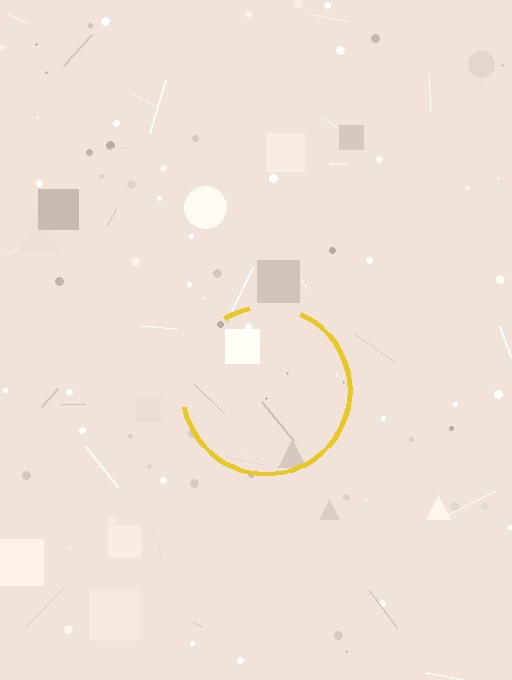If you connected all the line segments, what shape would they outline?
They would outline a circle.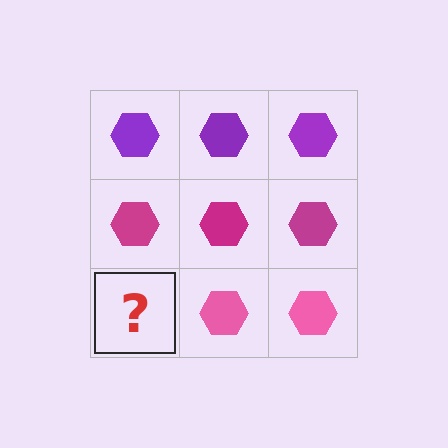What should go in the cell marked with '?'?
The missing cell should contain a pink hexagon.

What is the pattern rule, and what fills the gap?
The rule is that each row has a consistent color. The gap should be filled with a pink hexagon.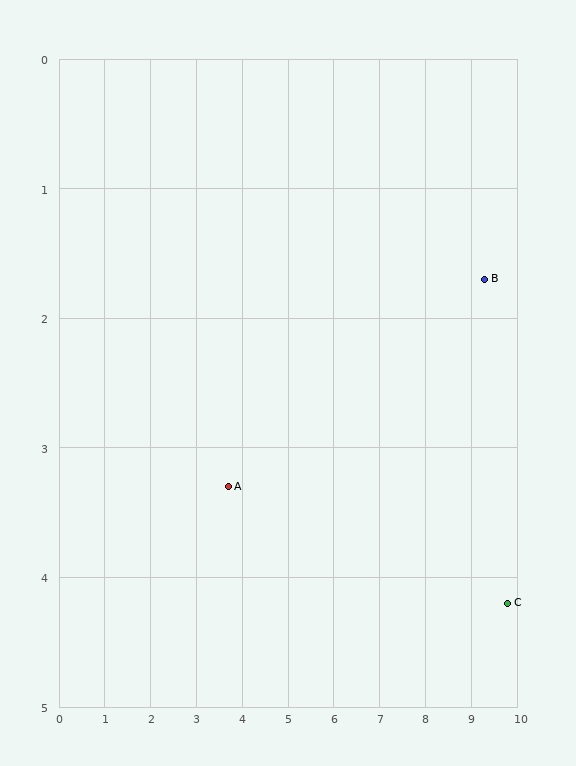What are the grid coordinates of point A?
Point A is at approximately (3.7, 3.3).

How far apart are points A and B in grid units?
Points A and B are about 5.8 grid units apart.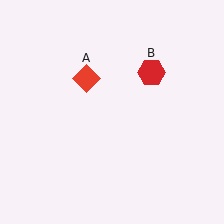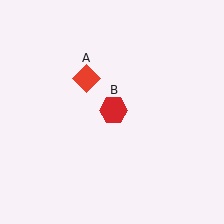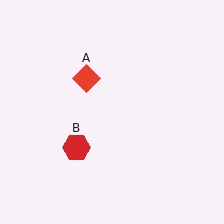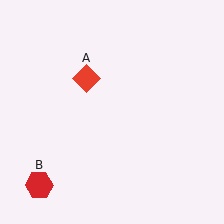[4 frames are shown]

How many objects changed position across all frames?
1 object changed position: red hexagon (object B).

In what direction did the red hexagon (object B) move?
The red hexagon (object B) moved down and to the left.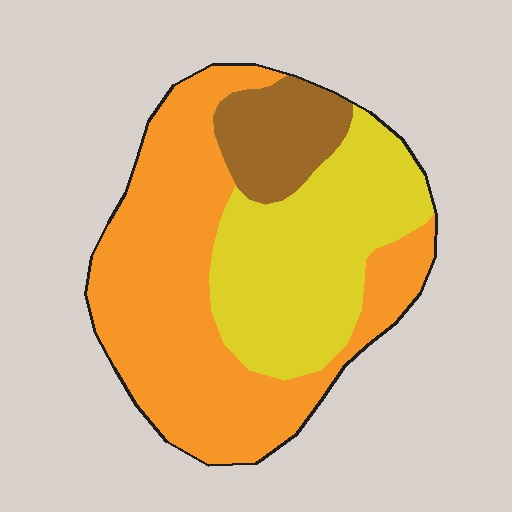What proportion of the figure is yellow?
Yellow covers roughly 35% of the figure.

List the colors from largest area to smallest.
From largest to smallest: orange, yellow, brown.